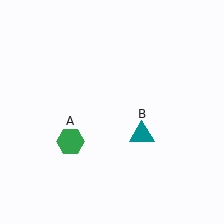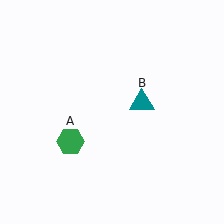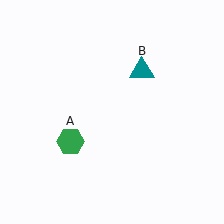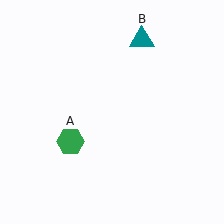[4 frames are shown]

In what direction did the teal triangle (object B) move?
The teal triangle (object B) moved up.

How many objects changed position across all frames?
1 object changed position: teal triangle (object B).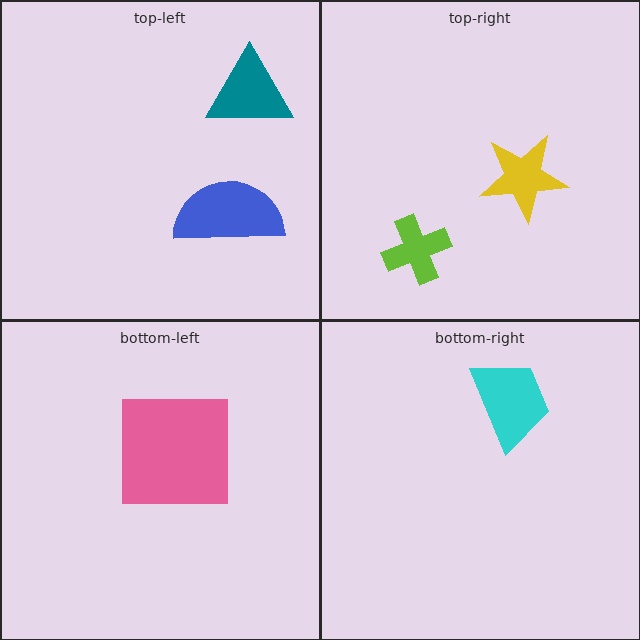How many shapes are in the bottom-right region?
1.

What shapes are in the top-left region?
The blue semicircle, the teal triangle.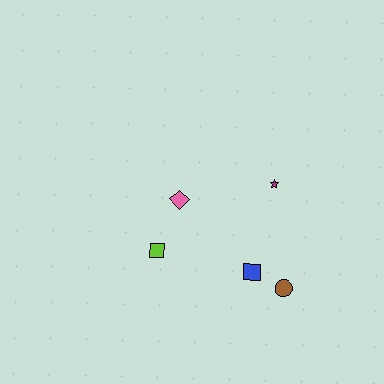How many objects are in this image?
There are 5 objects.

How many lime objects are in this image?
There is 1 lime object.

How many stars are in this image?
There is 1 star.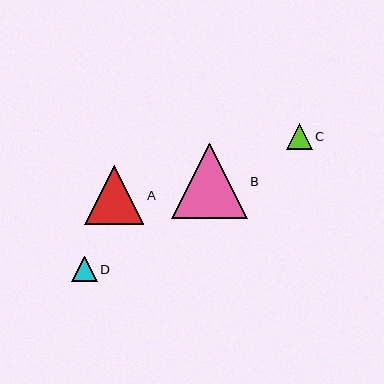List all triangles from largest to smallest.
From largest to smallest: B, A, C, D.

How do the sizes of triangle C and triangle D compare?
Triangle C and triangle D are approximately the same size.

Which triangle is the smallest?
Triangle D is the smallest with a size of approximately 25 pixels.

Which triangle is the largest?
Triangle B is the largest with a size of approximately 76 pixels.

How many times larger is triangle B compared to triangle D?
Triangle B is approximately 3.0 times the size of triangle D.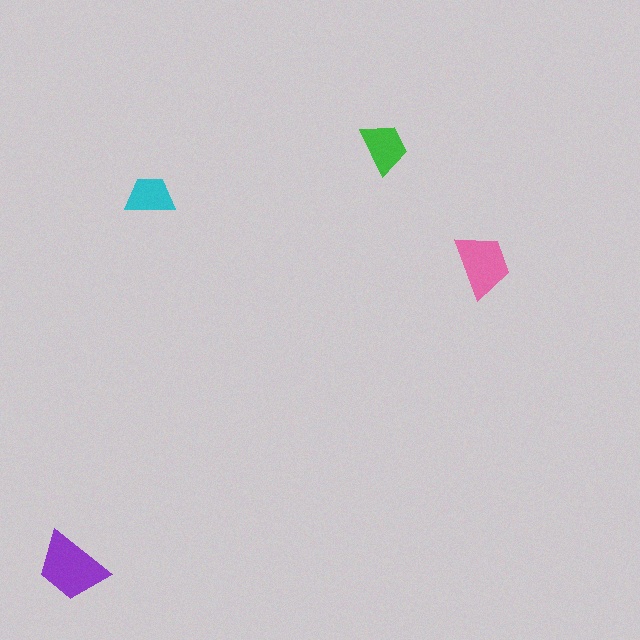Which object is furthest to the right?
The pink trapezoid is rightmost.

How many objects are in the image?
There are 4 objects in the image.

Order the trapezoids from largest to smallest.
the purple one, the pink one, the green one, the cyan one.